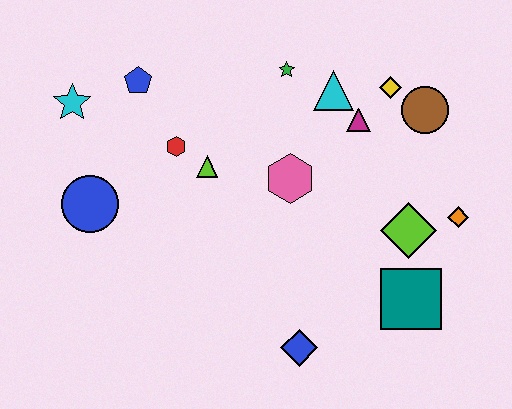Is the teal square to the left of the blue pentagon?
No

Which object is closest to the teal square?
The lime diamond is closest to the teal square.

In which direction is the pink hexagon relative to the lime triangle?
The pink hexagon is to the right of the lime triangle.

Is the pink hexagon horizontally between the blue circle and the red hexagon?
No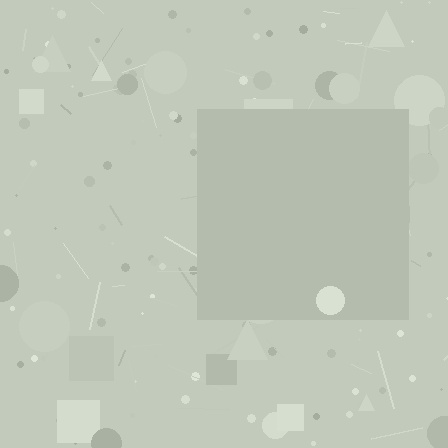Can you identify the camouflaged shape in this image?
The camouflaged shape is a square.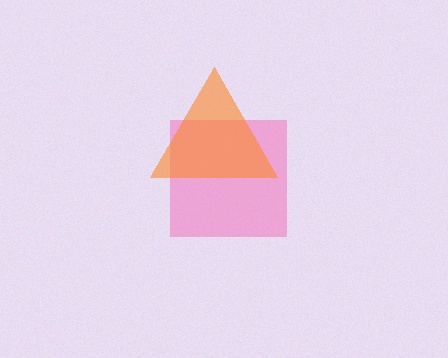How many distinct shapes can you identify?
There are 2 distinct shapes: a pink square, an orange triangle.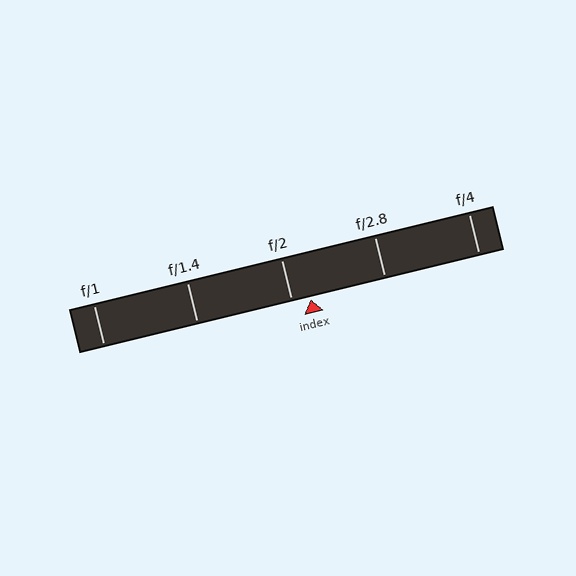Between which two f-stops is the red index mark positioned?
The index mark is between f/2 and f/2.8.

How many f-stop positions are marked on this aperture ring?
There are 5 f-stop positions marked.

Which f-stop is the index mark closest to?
The index mark is closest to f/2.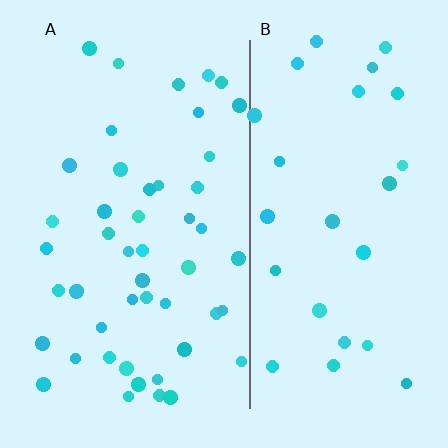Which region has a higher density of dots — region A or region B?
A (the left).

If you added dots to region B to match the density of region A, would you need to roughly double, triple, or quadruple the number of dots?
Approximately double.